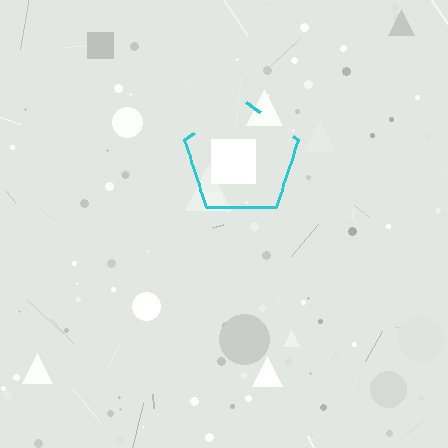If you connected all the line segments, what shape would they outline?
They would outline a pentagon.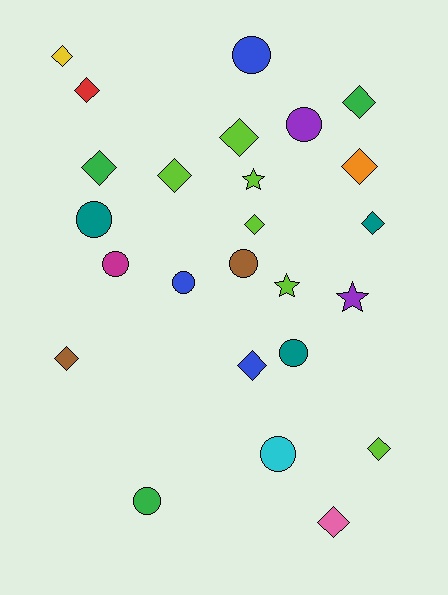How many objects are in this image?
There are 25 objects.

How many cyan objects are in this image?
There is 1 cyan object.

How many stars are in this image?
There are 3 stars.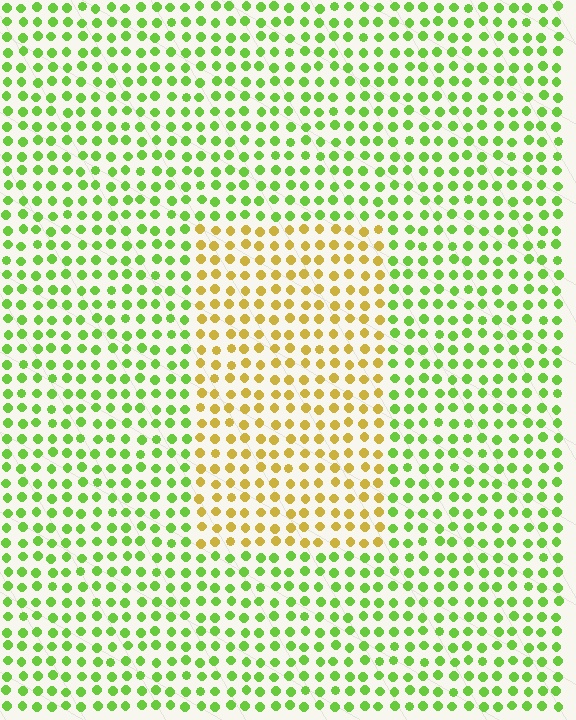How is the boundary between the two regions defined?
The boundary is defined purely by a slight shift in hue (about 53 degrees). Spacing, size, and orientation are identical on both sides.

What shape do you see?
I see a rectangle.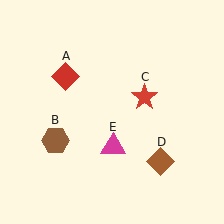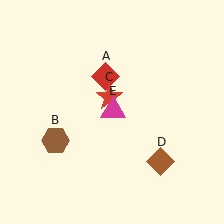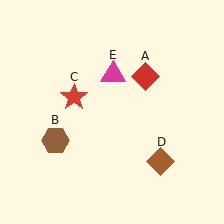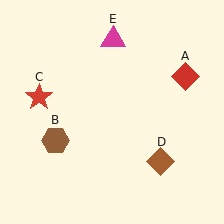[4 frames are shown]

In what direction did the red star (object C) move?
The red star (object C) moved left.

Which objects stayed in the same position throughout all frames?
Brown hexagon (object B) and brown diamond (object D) remained stationary.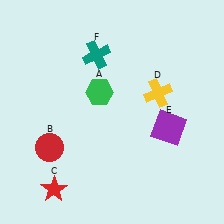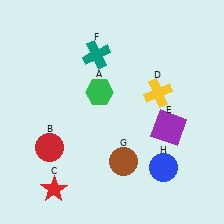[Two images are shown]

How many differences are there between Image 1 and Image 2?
There are 2 differences between the two images.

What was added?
A brown circle (G), a blue circle (H) were added in Image 2.